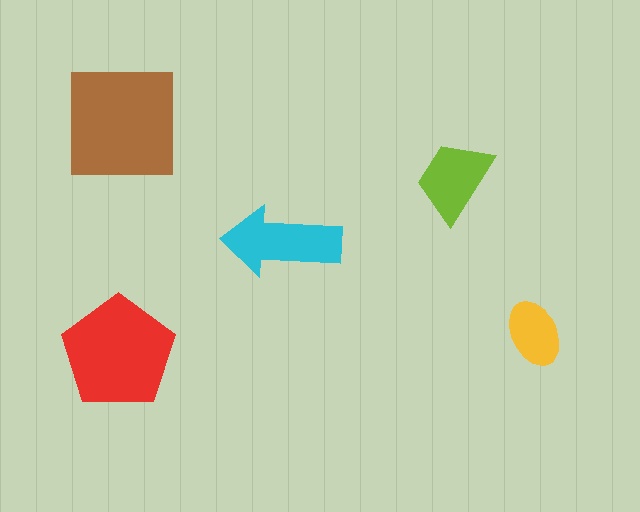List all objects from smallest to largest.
The yellow ellipse, the lime trapezoid, the cyan arrow, the red pentagon, the brown square.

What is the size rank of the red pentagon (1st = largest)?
2nd.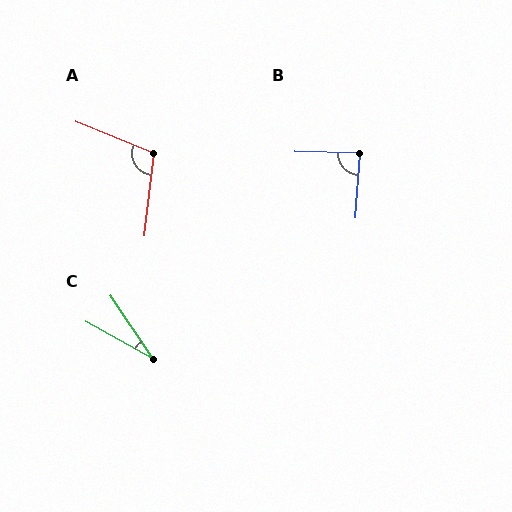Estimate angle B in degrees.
Approximately 87 degrees.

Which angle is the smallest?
C, at approximately 27 degrees.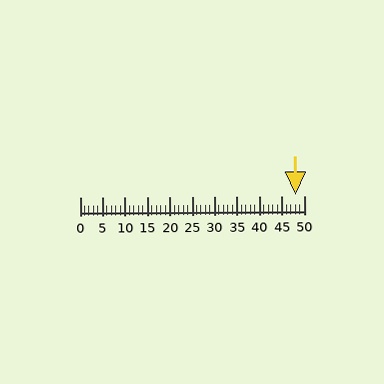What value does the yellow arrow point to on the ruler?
The yellow arrow points to approximately 48.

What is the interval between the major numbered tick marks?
The major tick marks are spaced 5 units apart.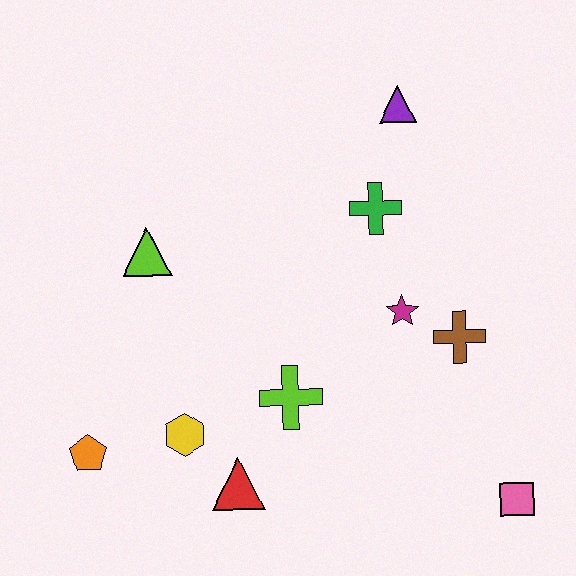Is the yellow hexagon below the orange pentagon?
No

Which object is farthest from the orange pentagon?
The purple triangle is farthest from the orange pentagon.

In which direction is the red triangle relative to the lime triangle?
The red triangle is below the lime triangle.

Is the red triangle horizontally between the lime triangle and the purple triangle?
Yes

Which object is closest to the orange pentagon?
The yellow hexagon is closest to the orange pentagon.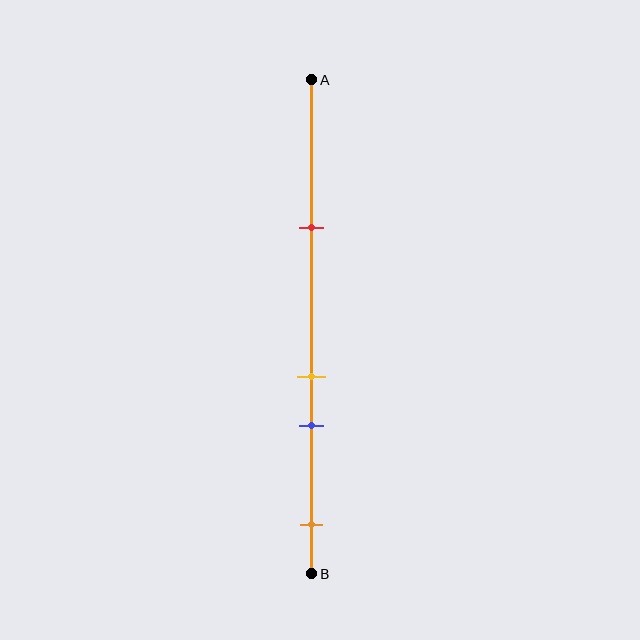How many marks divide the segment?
There are 4 marks dividing the segment.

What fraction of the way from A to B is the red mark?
The red mark is approximately 30% (0.3) of the way from A to B.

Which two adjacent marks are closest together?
The yellow and blue marks are the closest adjacent pair.